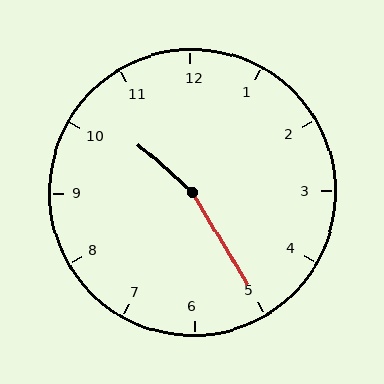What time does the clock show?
10:25.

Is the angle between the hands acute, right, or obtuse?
It is obtuse.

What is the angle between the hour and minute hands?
Approximately 162 degrees.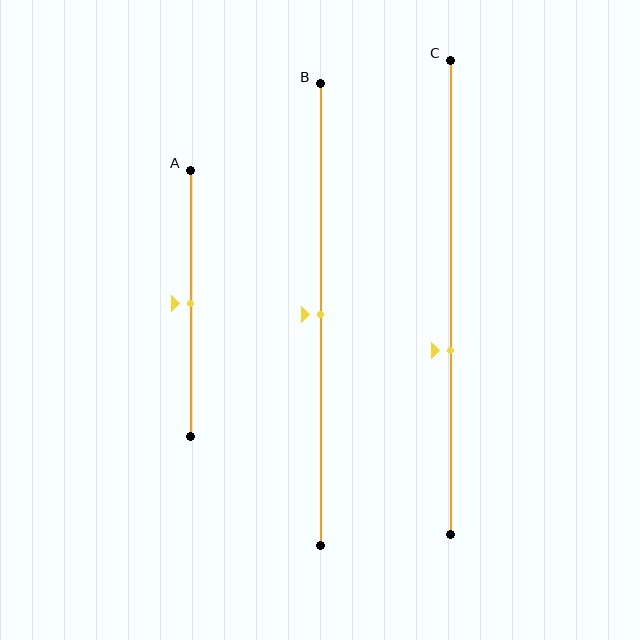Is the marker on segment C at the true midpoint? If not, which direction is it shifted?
No, the marker on segment C is shifted downward by about 11% of the segment length.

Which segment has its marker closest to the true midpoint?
Segment A has its marker closest to the true midpoint.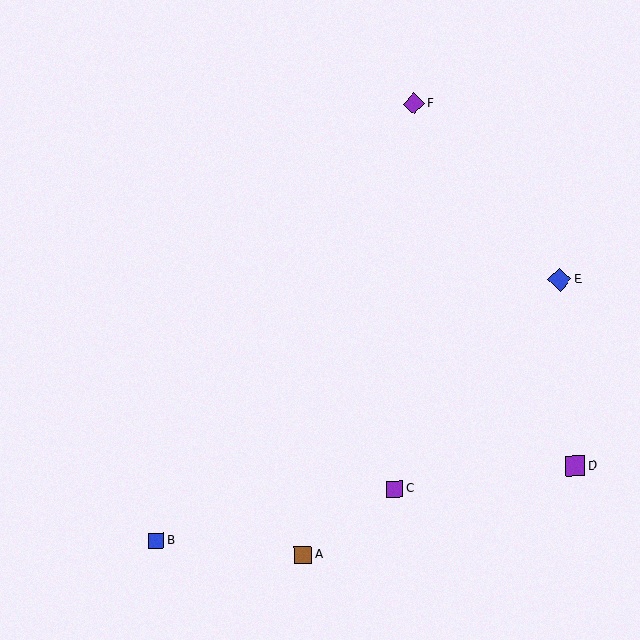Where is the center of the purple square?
The center of the purple square is at (395, 489).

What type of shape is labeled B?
Shape B is a blue square.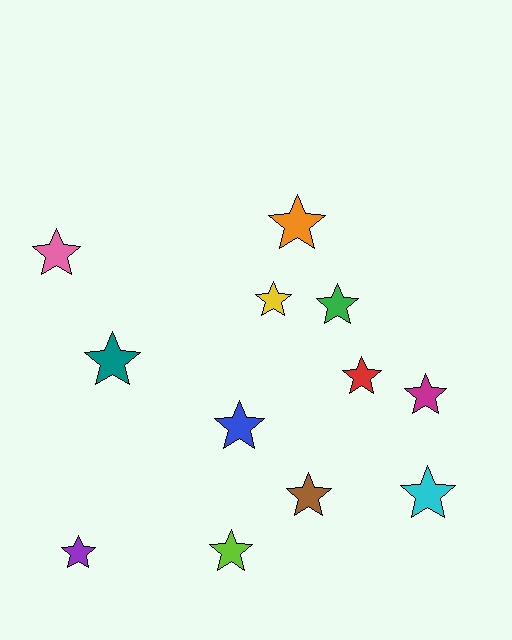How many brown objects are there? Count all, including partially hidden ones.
There is 1 brown object.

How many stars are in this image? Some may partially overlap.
There are 12 stars.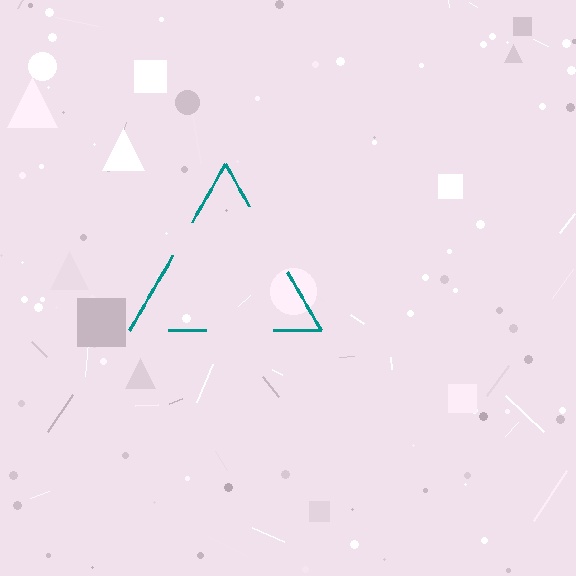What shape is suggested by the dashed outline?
The dashed outline suggests a triangle.